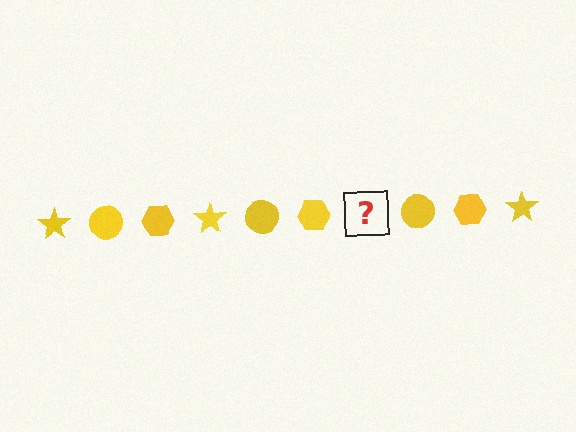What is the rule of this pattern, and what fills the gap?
The rule is that the pattern cycles through star, circle, hexagon shapes in yellow. The gap should be filled with a yellow star.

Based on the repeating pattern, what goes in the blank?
The blank should be a yellow star.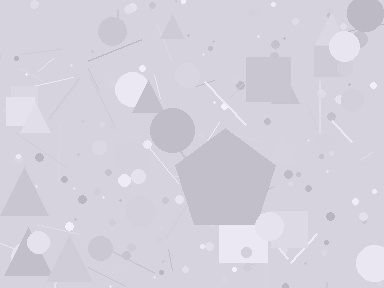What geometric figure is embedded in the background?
A pentagon is embedded in the background.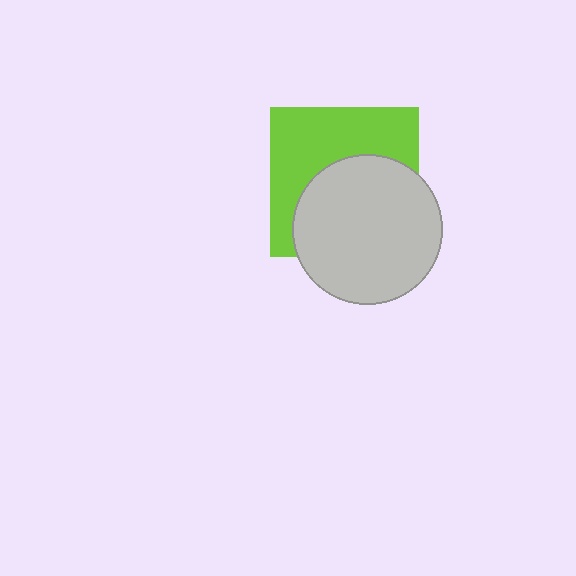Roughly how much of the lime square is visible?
About half of it is visible (roughly 48%).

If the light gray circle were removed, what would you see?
You would see the complete lime square.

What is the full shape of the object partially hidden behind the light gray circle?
The partially hidden object is a lime square.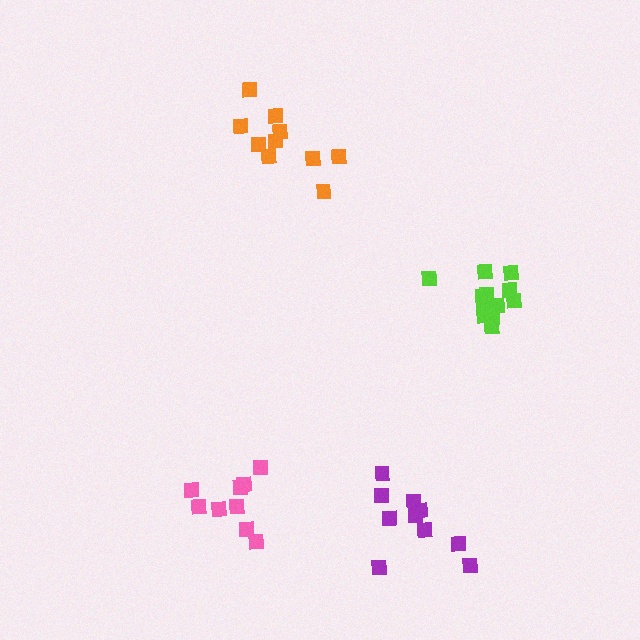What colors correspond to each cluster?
The clusters are colored: pink, lime, purple, orange.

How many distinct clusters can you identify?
There are 4 distinct clusters.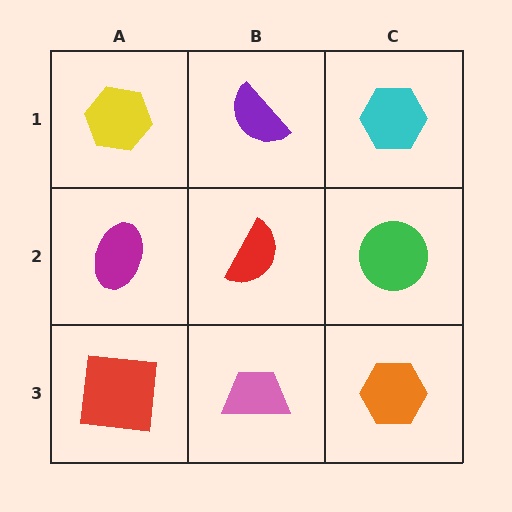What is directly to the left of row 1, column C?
A purple semicircle.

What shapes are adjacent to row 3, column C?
A green circle (row 2, column C), a pink trapezoid (row 3, column B).